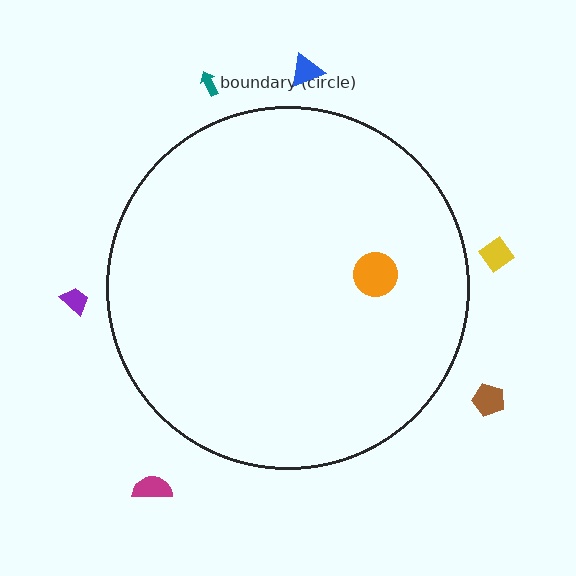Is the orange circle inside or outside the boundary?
Inside.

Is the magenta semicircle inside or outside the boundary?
Outside.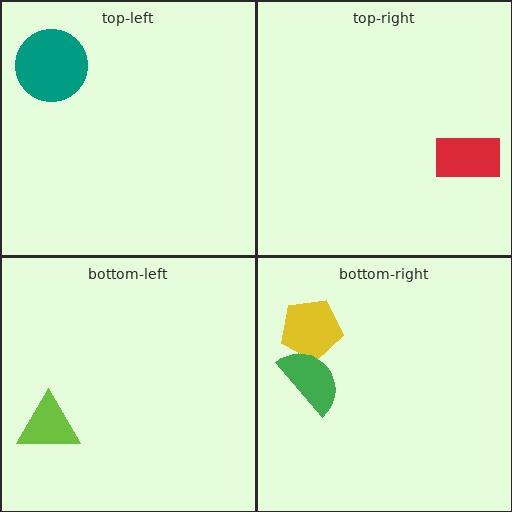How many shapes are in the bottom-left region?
1.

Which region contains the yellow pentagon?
The bottom-right region.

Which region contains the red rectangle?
The top-right region.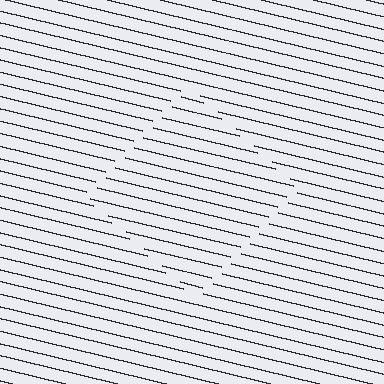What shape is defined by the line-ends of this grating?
An illusory square. The interior of the shape contains the same grating, shifted by half a period — the contour is defined by the phase discontinuity where line-ends from the inner and outer gratings abut.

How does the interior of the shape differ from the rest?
The interior of the shape contains the same grating, shifted by half a period — the contour is defined by the phase discontinuity where line-ends from the inner and outer gratings abut.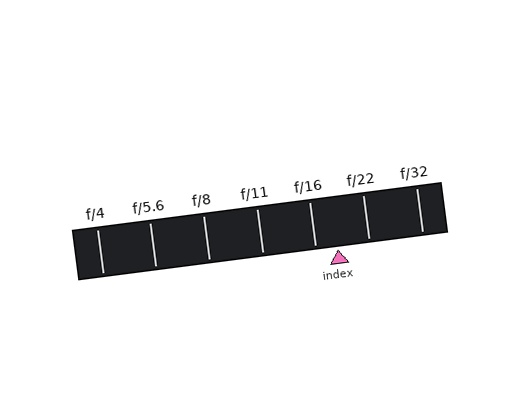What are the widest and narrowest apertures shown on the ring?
The widest aperture shown is f/4 and the narrowest is f/32.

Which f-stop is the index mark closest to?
The index mark is closest to f/16.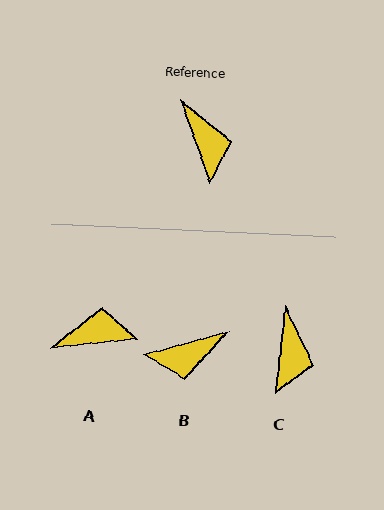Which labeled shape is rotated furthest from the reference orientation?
B, about 94 degrees away.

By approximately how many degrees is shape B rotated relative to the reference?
Approximately 94 degrees clockwise.